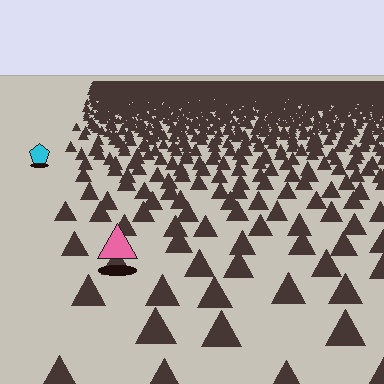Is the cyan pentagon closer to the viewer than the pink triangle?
No. The pink triangle is closer — you can tell from the texture gradient: the ground texture is coarser near it.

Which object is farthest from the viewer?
The cyan pentagon is farthest from the viewer. It appears smaller and the ground texture around it is denser.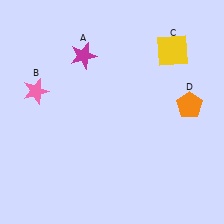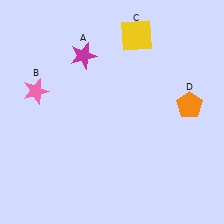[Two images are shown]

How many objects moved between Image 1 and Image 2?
1 object moved between the two images.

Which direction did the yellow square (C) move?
The yellow square (C) moved left.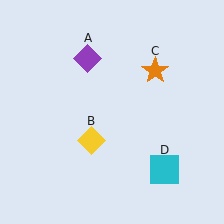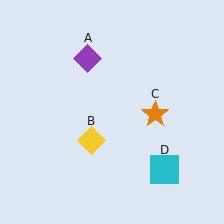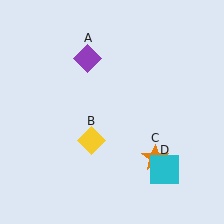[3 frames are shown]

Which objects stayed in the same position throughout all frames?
Purple diamond (object A) and yellow diamond (object B) and cyan square (object D) remained stationary.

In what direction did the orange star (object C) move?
The orange star (object C) moved down.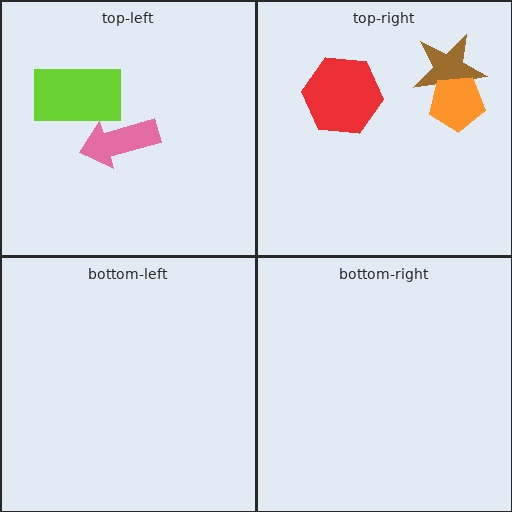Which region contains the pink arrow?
The top-left region.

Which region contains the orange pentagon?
The top-right region.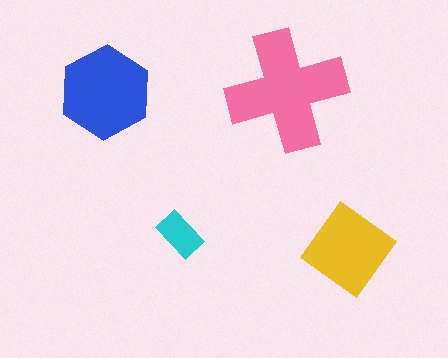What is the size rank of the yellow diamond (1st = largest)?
3rd.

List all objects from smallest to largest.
The cyan rectangle, the yellow diamond, the blue hexagon, the pink cross.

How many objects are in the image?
There are 4 objects in the image.